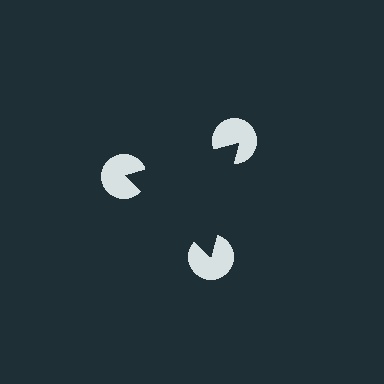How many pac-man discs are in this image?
There are 3 — one at each vertex of the illusory triangle.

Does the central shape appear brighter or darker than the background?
It typically appears slightly darker than the background, even though no actual brightness change is drawn.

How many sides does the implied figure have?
3 sides.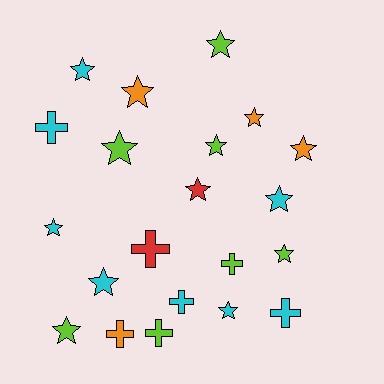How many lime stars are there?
There are 5 lime stars.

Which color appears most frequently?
Cyan, with 8 objects.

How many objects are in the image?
There are 21 objects.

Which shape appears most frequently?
Star, with 14 objects.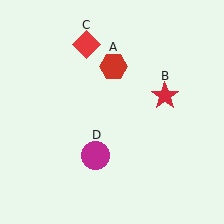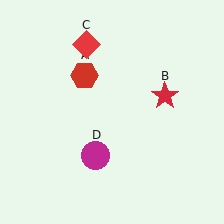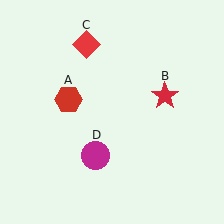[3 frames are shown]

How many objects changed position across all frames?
1 object changed position: red hexagon (object A).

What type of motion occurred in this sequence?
The red hexagon (object A) rotated counterclockwise around the center of the scene.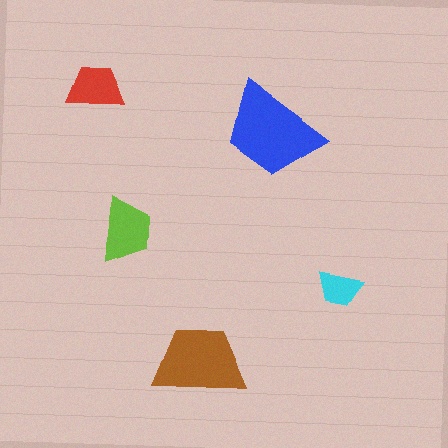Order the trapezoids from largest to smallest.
the blue one, the brown one, the lime one, the red one, the cyan one.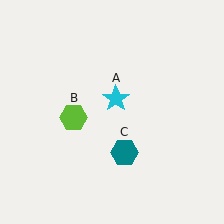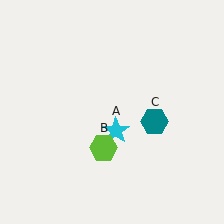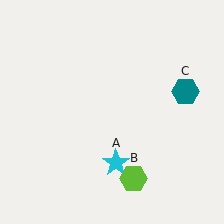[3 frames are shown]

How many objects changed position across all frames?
3 objects changed position: cyan star (object A), lime hexagon (object B), teal hexagon (object C).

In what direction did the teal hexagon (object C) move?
The teal hexagon (object C) moved up and to the right.